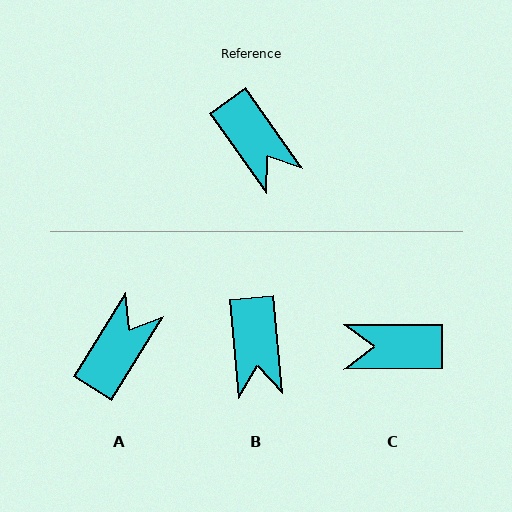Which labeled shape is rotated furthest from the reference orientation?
C, about 125 degrees away.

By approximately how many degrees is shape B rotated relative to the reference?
Approximately 30 degrees clockwise.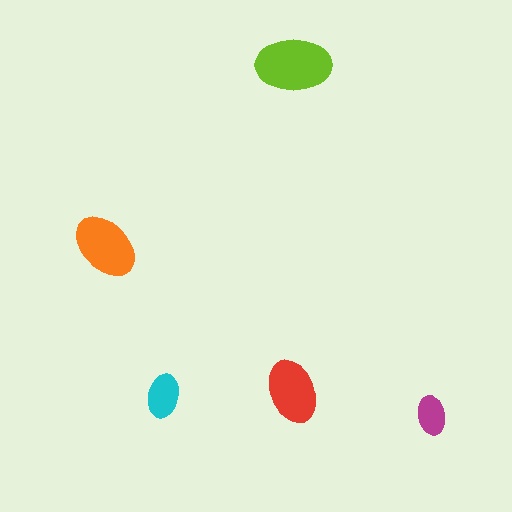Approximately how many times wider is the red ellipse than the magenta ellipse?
About 1.5 times wider.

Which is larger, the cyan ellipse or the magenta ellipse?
The cyan one.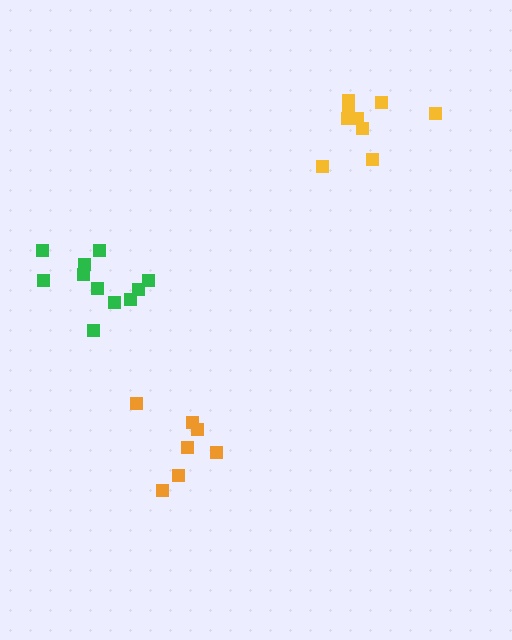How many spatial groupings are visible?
There are 3 spatial groupings.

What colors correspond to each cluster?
The clusters are colored: orange, yellow, green.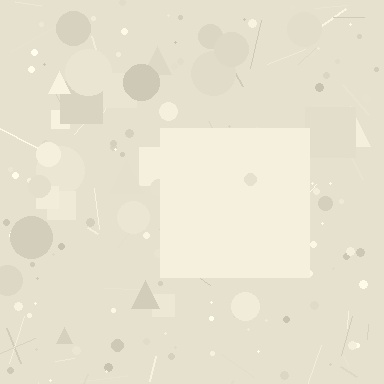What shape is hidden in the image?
A square is hidden in the image.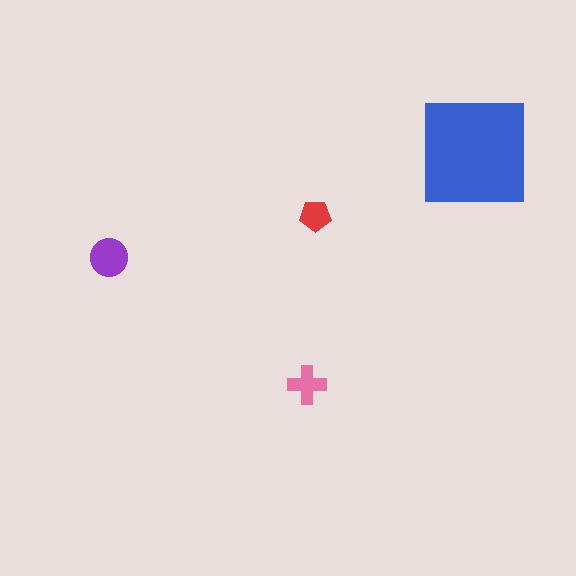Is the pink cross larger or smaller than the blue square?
Smaller.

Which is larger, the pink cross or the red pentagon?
The pink cross.